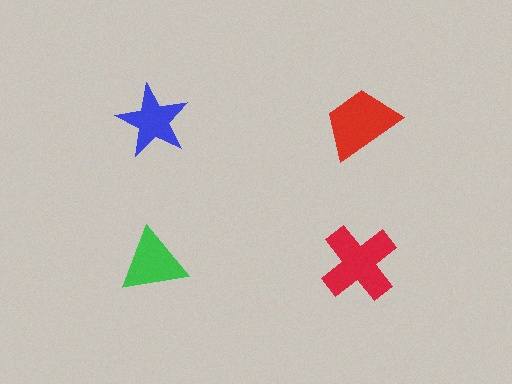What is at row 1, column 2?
A red trapezoid.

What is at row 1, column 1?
A blue star.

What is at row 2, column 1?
A green triangle.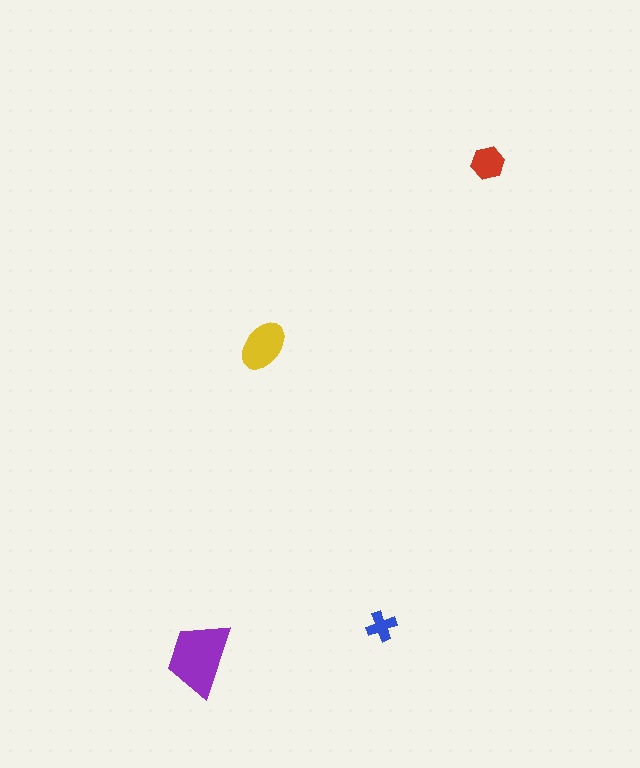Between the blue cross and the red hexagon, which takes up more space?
The red hexagon.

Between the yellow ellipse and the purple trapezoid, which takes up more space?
The purple trapezoid.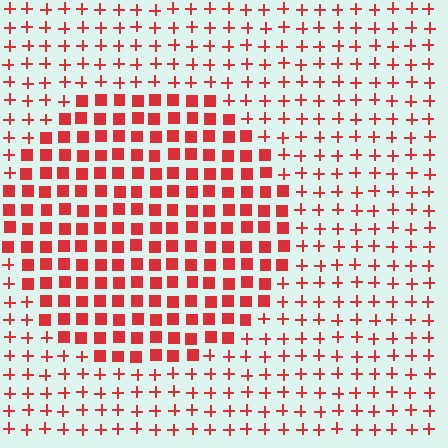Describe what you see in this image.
The image is filled with small red elements arranged in a uniform grid. A circle-shaped region contains squares, while the surrounding area contains plus signs. The boundary is defined purely by the change in element shape.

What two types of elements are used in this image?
The image uses squares inside the circle region and plus signs outside it.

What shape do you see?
I see a circle.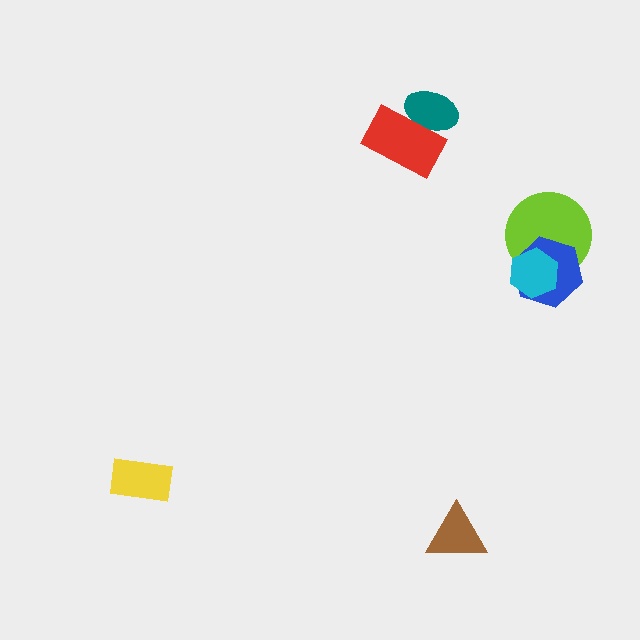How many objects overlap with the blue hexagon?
2 objects overlap with the blue hexagon.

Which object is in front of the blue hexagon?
The cyan hexagon is in front of the blue hexagon.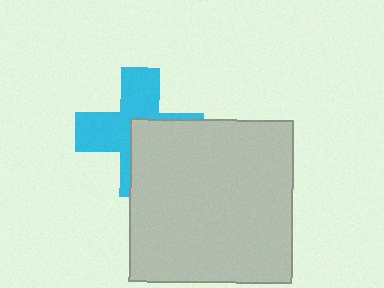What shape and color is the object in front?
The object in front is a light gray square.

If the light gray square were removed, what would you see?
You would see the complete cyan cross.